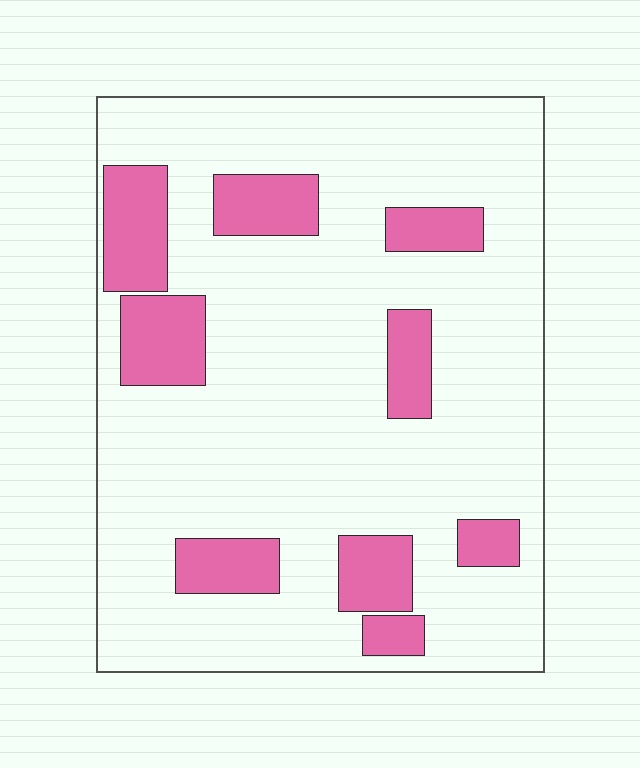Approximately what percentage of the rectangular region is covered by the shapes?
Approximately 20%.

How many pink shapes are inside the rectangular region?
9.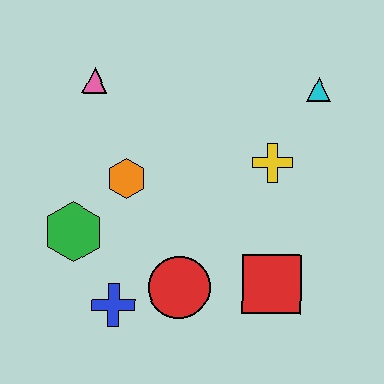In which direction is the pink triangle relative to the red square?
The pink triangle is above the red square.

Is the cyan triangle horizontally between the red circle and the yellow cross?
No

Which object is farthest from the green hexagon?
The cyan triangle is farthest from the green hexagon.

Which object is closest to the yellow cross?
The cyan triangle is closest to the yellow cross.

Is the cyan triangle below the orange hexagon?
No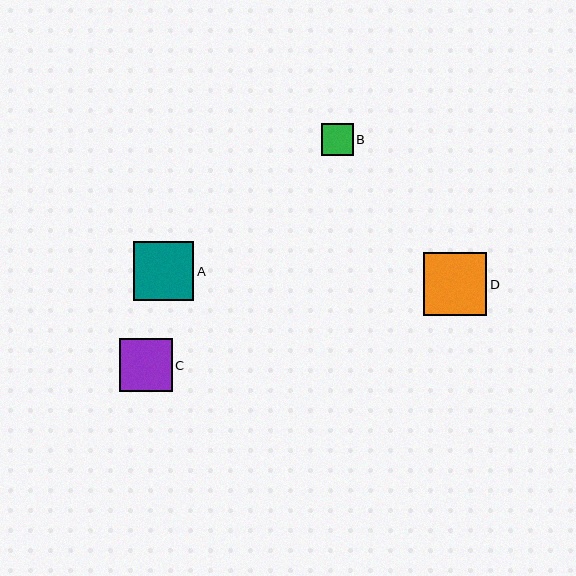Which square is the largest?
Square D is the largest with a size of approximately 63 pixels.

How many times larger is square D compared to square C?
Square D is approximately 1.2 times the size of square C.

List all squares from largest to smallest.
From largest to smallest: D, A, C, B.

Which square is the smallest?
Square B is the smallest with a size of approximately 32 pixels.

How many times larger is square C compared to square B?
Square C is approximately 1.7 times the size of square B.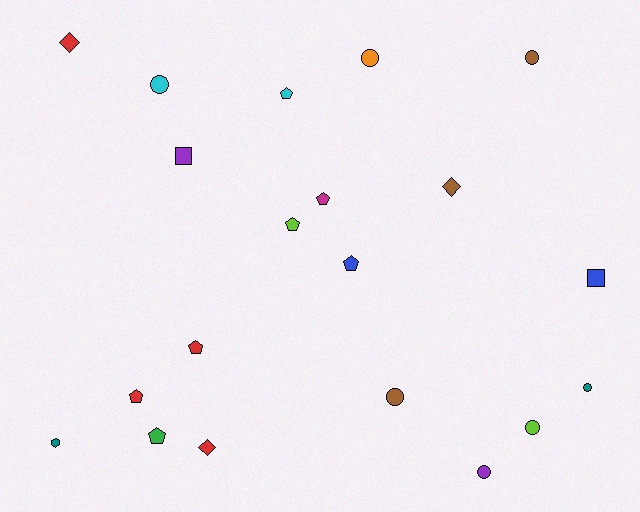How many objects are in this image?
There are 20 objects.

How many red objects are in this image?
There are 4 red objects.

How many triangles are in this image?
There are no triangles.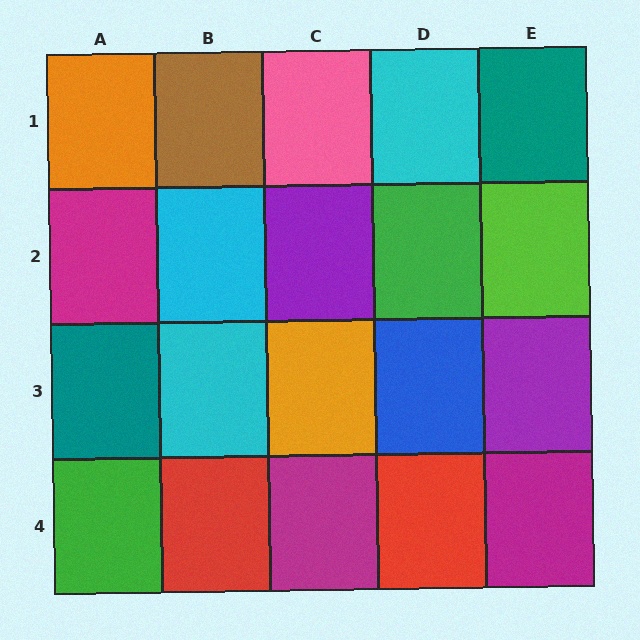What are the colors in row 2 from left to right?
Magenta, cyan, purple, green, lime.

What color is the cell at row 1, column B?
Brown.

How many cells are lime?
1 cell is lime.